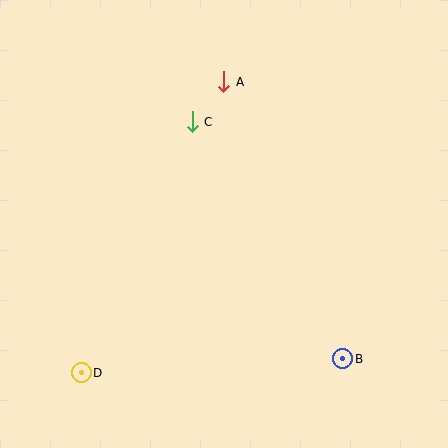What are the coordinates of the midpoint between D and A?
The midpoint between D and A is at (153, 227).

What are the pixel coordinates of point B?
Point B is at (343, 359).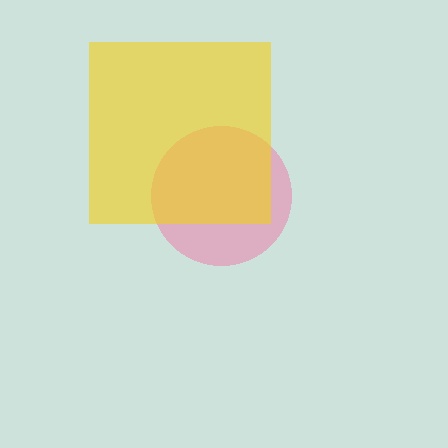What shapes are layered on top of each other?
The layered shapes are: a pink circle, a yellow square.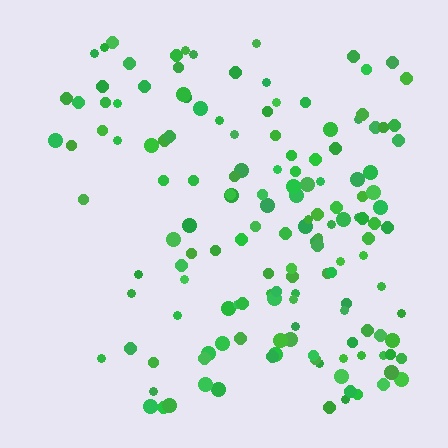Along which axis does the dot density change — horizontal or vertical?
Horizontal.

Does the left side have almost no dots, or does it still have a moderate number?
Still a moderate number, just noticeably fewer than the right.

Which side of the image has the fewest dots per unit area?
The left.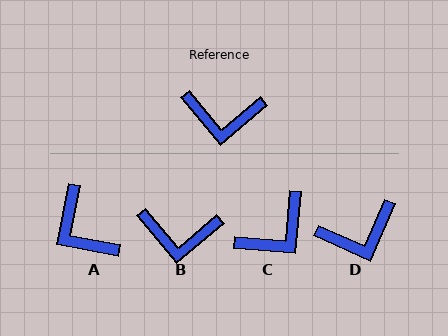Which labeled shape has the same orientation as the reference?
B.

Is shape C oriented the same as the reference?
No, it is off by about 45 degrees.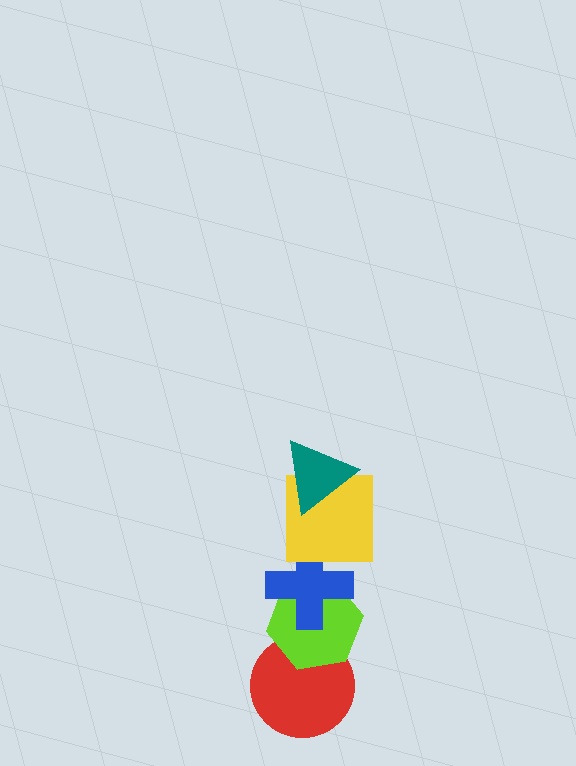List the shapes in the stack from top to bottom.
From top to bottom: the teal triangle, the yellow square, the blue cross, the lime hexagon, the red circle.